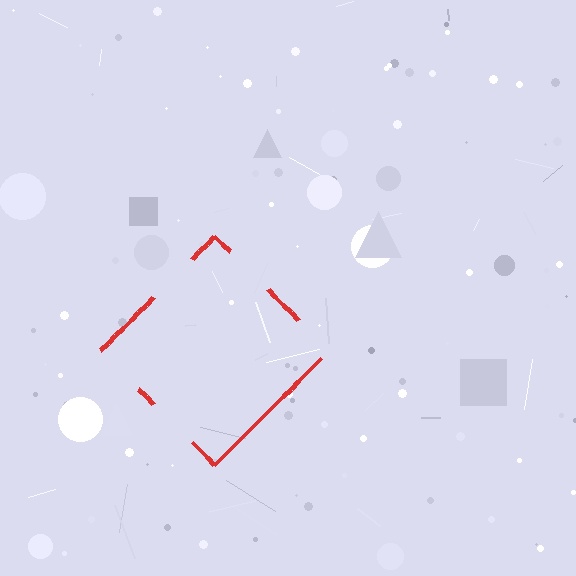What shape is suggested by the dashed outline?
The dashed outline suggests a diamond.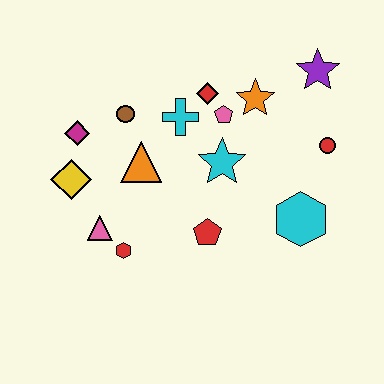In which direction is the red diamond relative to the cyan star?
The red diamond is above the cyan star.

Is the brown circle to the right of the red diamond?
No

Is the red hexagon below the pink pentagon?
Yes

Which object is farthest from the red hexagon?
The purple star is farthest from the red hexagon.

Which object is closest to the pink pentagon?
The red diamond is closest to the pink pentagon.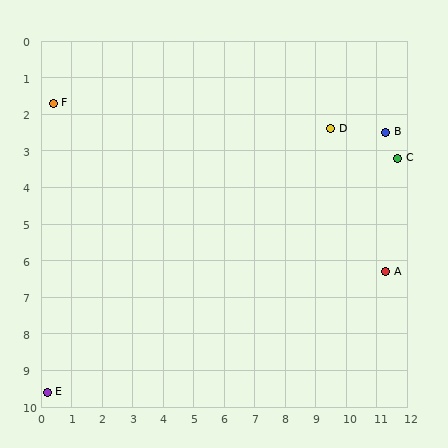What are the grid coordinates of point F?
Point F is at approximately (0.4, 1.7).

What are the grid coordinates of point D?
Point D is at approximately (9.5, 2.4).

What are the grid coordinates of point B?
Point B is at approximately (11.3, 2.5).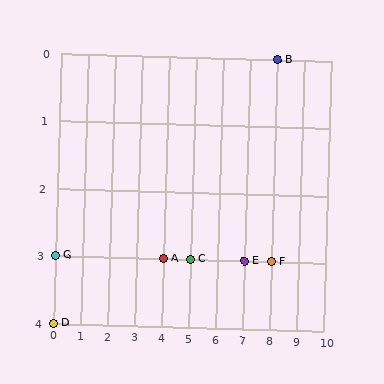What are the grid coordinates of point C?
Point C is at grid coordinates (5, 3).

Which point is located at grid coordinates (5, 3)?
Point C is at (5, 3).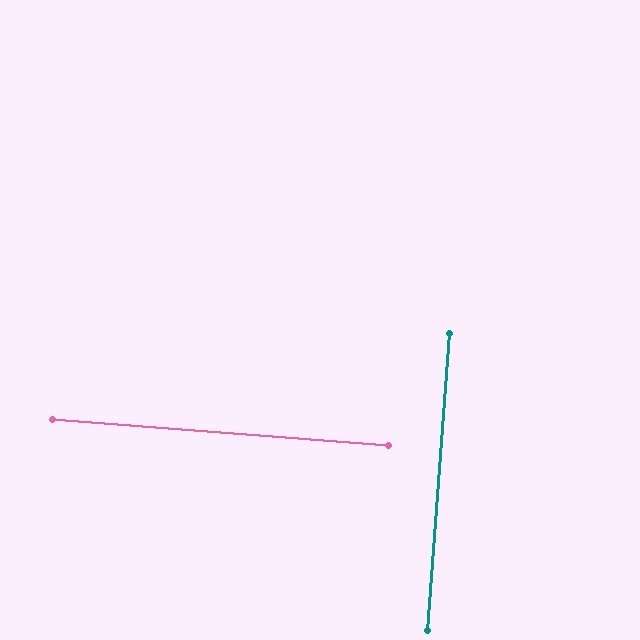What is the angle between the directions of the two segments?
Approximately 90 degrees.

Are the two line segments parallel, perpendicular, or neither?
Perpendicular — they meet at approximately 90°.